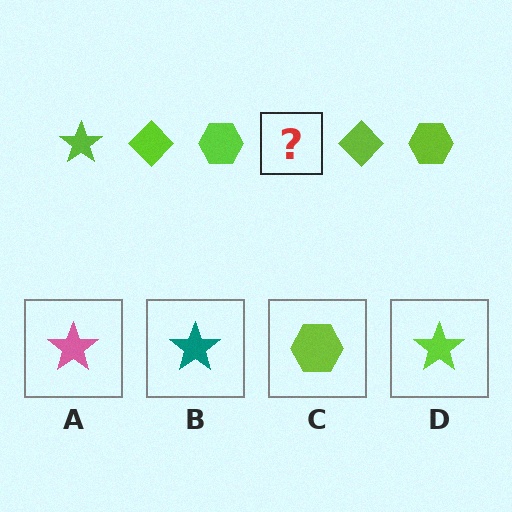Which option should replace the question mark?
Option D.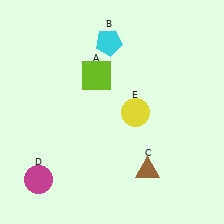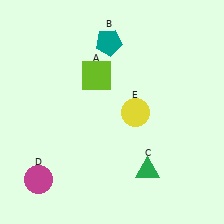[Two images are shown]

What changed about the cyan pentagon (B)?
In Image 1, B is cyan. In Image 2, it changed to teal.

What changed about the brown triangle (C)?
In Image 1, C is brown. In Image 2, it changed to green.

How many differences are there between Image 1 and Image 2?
There are 2 differences between the two images.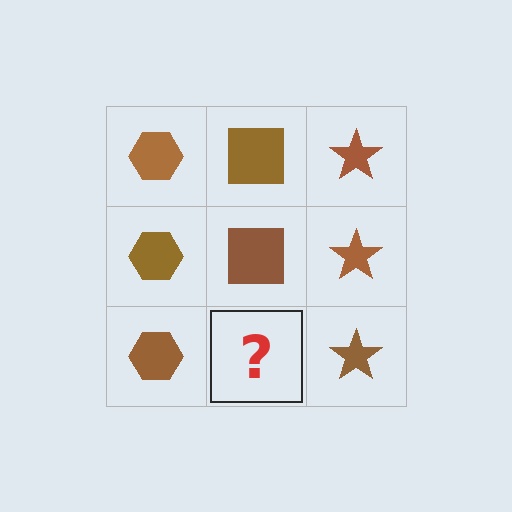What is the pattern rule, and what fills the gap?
The rule is that each column has a consistent shape. The gap should be filled with a brown square.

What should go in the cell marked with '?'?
The missing cell should contain a brown square.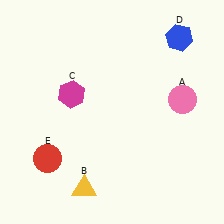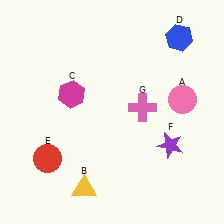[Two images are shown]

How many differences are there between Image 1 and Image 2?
There are 2 differences between the two images.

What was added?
A purple star (F), a pink cross (G) were added in Image 2.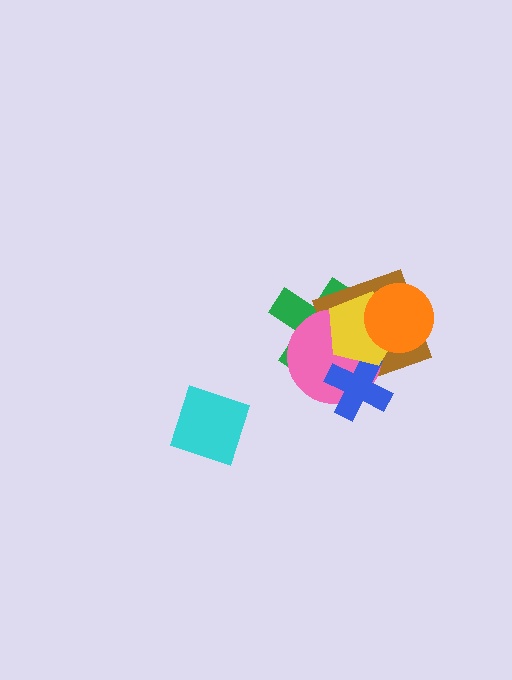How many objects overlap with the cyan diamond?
0 objects overlap with the cyan diamond.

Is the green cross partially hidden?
Yes, it is partially covered by another shape.